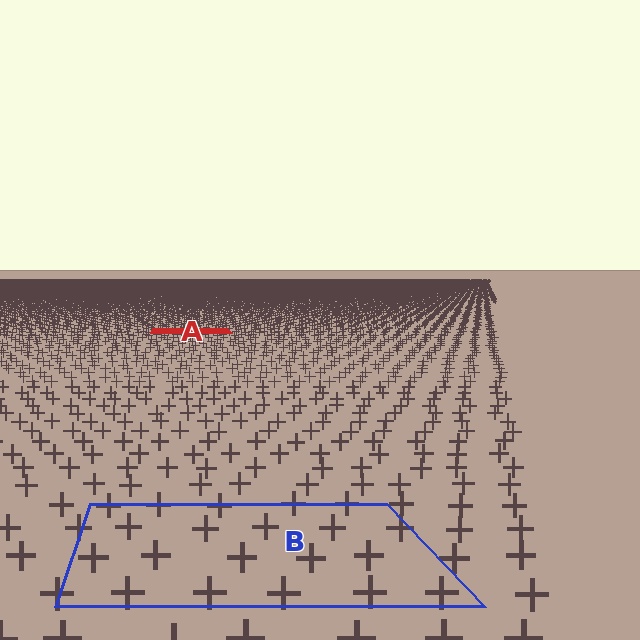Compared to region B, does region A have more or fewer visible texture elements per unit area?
Region A has more texture elements per unit area — they are packed more densely because it is farther away.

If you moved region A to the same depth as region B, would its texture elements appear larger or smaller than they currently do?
They would appear larger. At a closer depth, the same texture elements are projected at a bigger on-screen size.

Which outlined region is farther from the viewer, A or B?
Region A is farther from the viewer — the texture elements inside it appear smaller and more densely packed.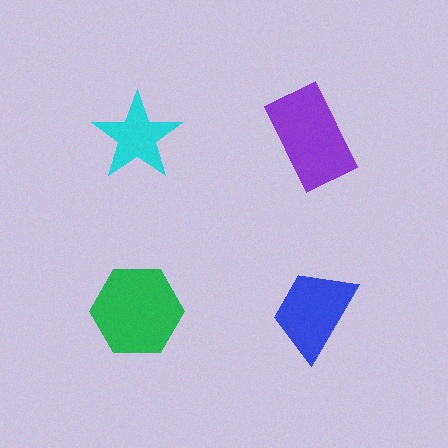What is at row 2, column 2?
A blue trapezoid.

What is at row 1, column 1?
A cyan star.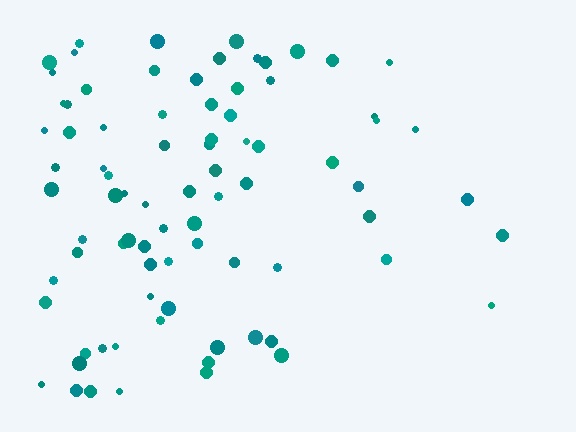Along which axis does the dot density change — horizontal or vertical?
Horizontal.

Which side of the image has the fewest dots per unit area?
The right.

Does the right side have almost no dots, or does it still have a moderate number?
Still a moderate number, just noticeably fewer than the left.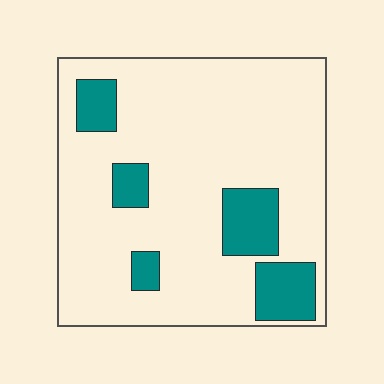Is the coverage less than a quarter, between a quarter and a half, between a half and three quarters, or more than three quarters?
Less than a quarter.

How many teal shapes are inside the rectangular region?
5.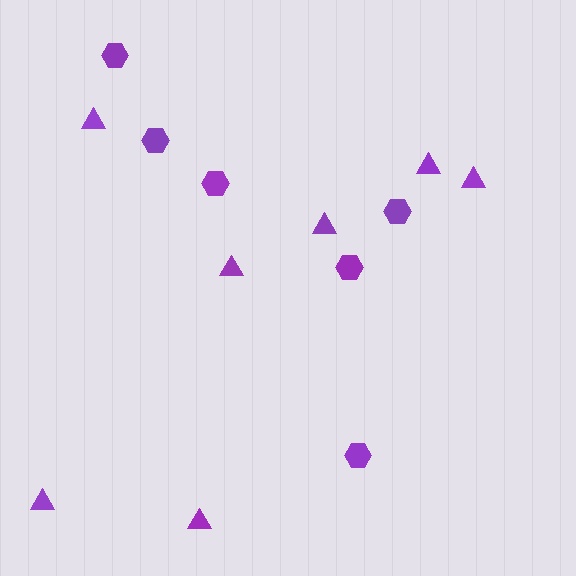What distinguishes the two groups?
There are 2 groups: one group of hexagons (6) and one group of triangles (7).